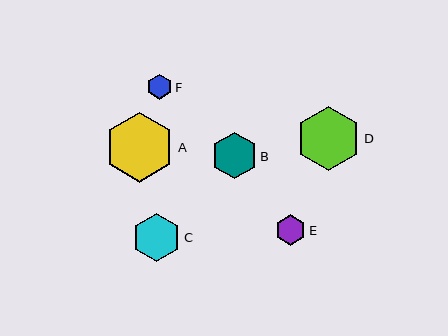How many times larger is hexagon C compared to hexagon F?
Hexagon C is approximately 1.9 times the size of hexagon F.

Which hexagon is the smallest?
Hexagon F is the smallest with a size of approximately 25 pixels.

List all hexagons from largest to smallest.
From largest to smallest: A, D, C, B, E, F.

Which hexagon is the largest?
Hexagon A is the largest with a size of approximately 70 pixels.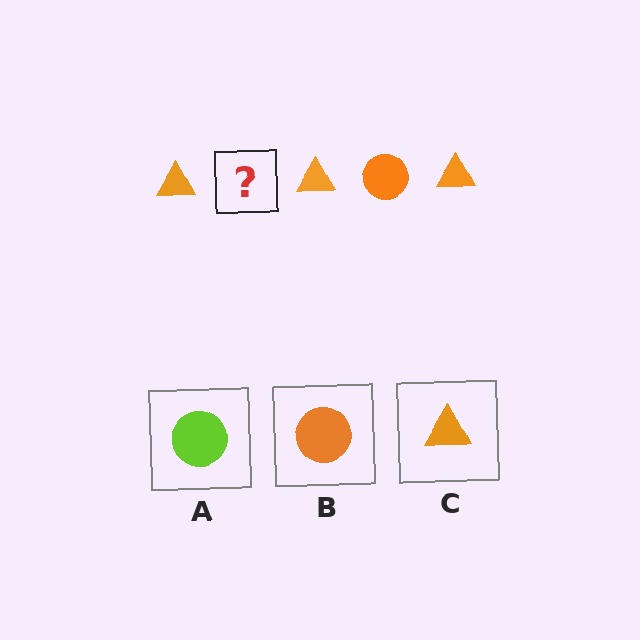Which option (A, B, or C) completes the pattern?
B.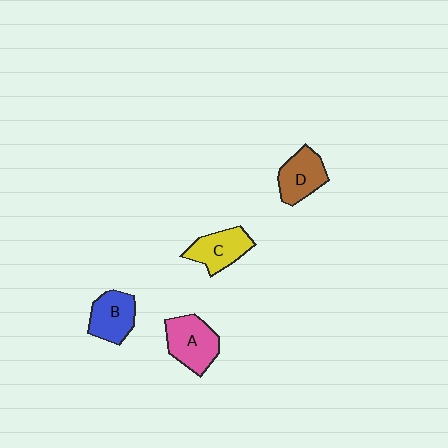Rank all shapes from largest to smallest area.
From largest to smallest: A (pink), B (blue), C (yellow), D (brown).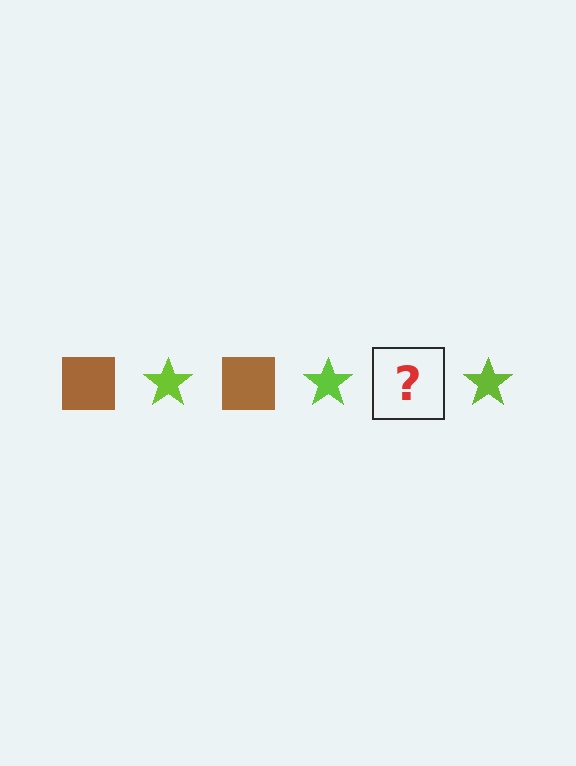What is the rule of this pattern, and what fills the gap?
The rule is that the pattern alternates between brown square and lime star. The gap should be filled with a brown square.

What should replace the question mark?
The question mark should be replaced with a brown square.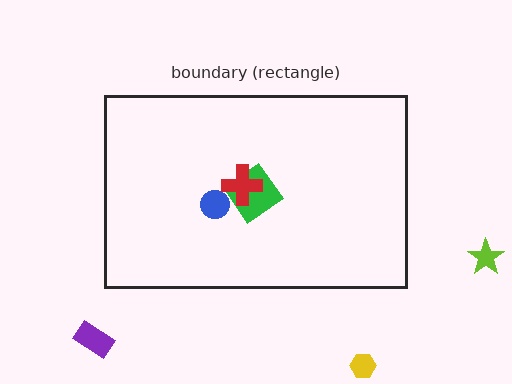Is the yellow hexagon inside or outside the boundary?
Outside.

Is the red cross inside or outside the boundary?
Inside.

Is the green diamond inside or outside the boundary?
Inside.